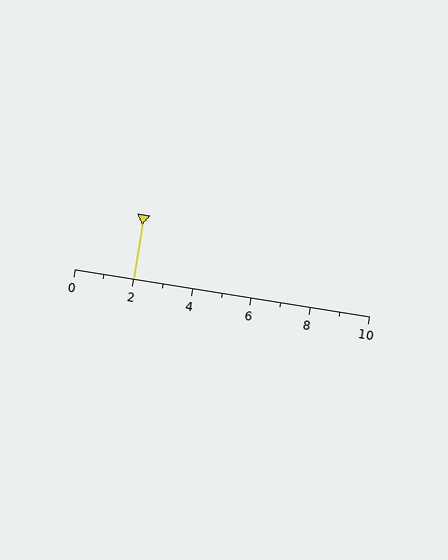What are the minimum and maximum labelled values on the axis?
The axis runs from 0 to 10.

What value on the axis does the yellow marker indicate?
The marker indicates approximately 2.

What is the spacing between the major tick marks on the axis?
The major ticks are spaced 2 apart.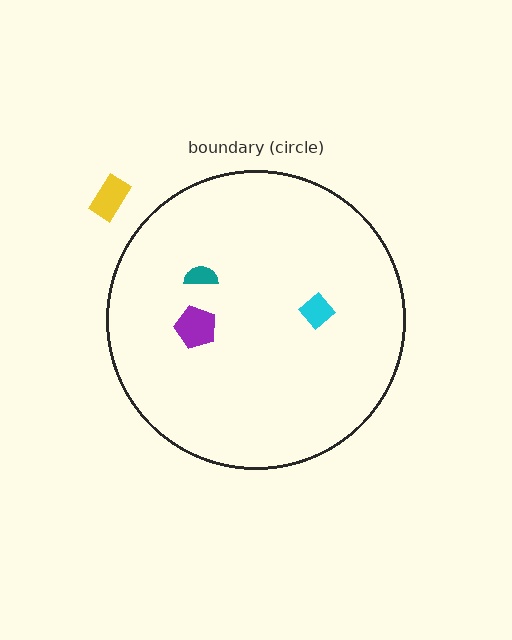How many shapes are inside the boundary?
3 inside, 1 outside.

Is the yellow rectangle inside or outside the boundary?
Outside.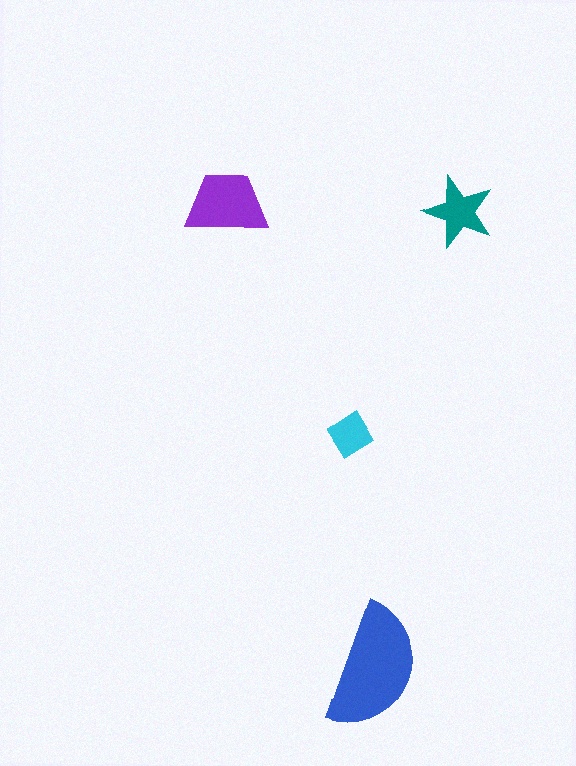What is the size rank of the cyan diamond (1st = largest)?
4th.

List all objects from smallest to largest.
The cyan diamond, the teal star, the purple trapezoid, the blue semicircle.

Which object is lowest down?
The blue semicircle is bottommost.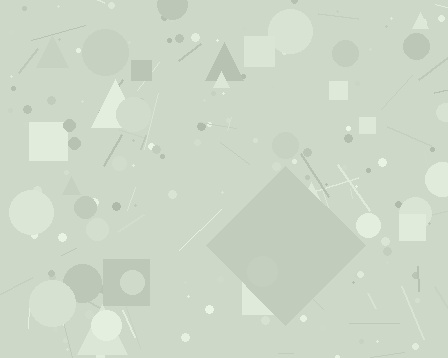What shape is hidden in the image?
A diamond is hidden in the image.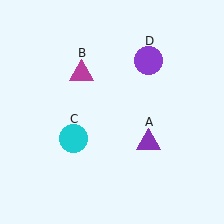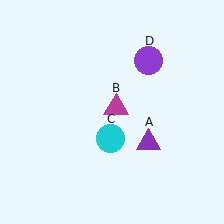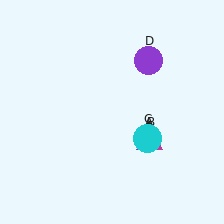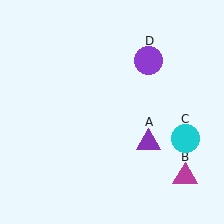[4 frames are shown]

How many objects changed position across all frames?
2 objects changed position: magenta triangle (object B), cyan circle (object C).